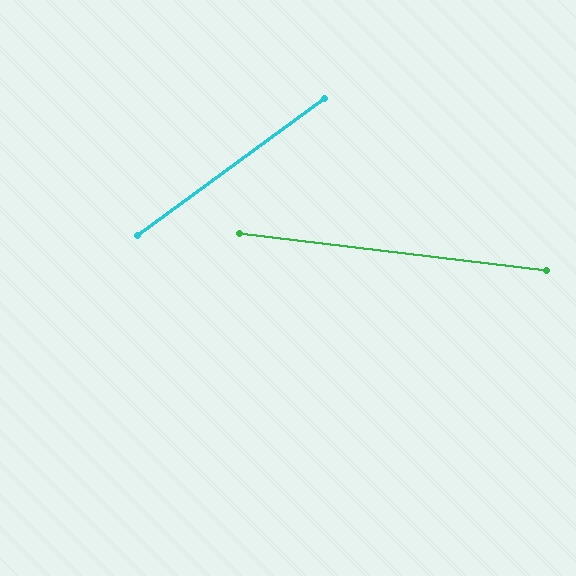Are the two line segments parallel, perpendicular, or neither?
Neither parallel nor perpendicular — they differ by about 43°.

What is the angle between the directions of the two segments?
Approximately 43 degrees.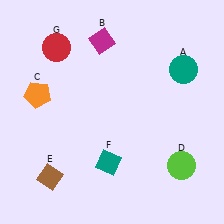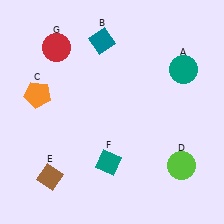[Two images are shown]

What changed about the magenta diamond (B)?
In Image 1, B is magenta. In Image 2, it changed to teal.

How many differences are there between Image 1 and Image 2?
There is 1 difference between the two images.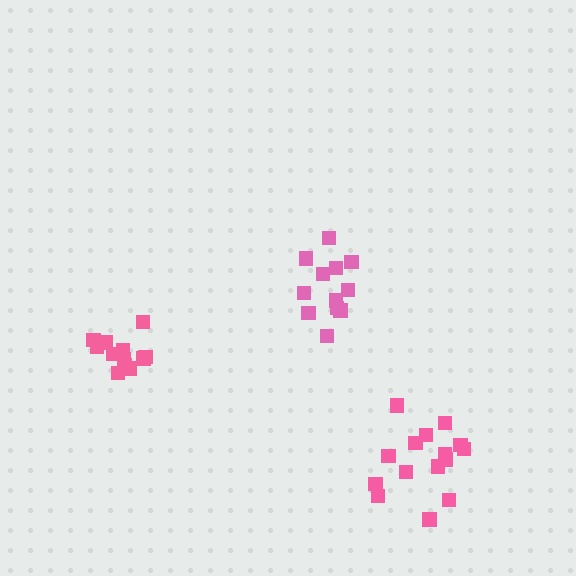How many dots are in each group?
Group 1: 12 dots, Group 2: 15 dots, Group 3: 12 dots (39 total).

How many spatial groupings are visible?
There are 3 spatial groupings.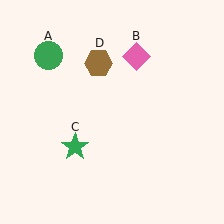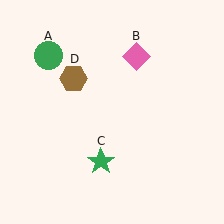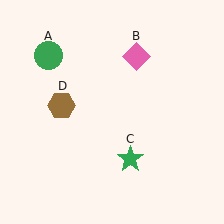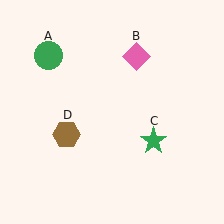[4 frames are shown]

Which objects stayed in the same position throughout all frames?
Green circle (object A) and pink diamond (object B) remained stationary.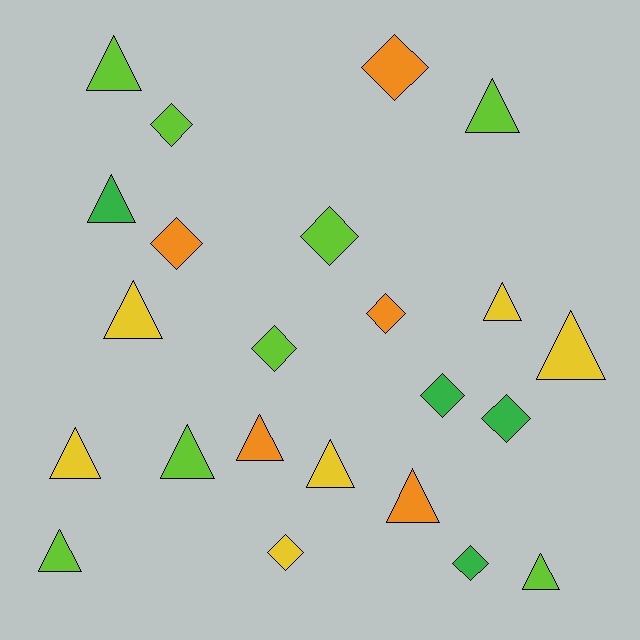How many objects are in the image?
There are 23 objects.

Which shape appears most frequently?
Triangle, with 13 objects.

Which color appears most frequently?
Lime, with 8 objects.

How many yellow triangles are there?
There are 5 yellow triangles.